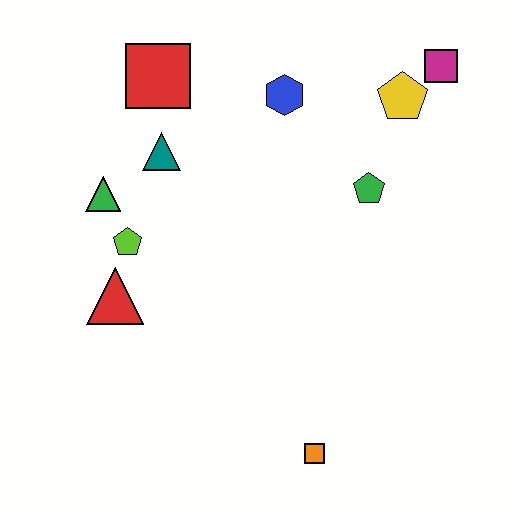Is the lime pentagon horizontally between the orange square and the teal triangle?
No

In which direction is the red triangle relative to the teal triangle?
The red triangle is below the teal triangle.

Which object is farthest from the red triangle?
The magenta square is farthest from the red triangle.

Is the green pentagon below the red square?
Yes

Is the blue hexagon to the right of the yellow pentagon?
No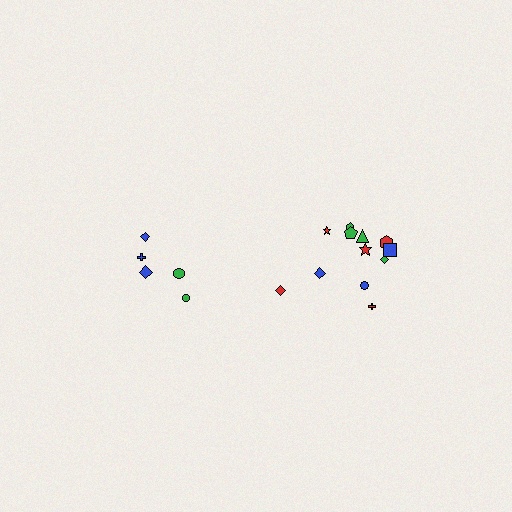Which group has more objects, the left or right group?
The right group.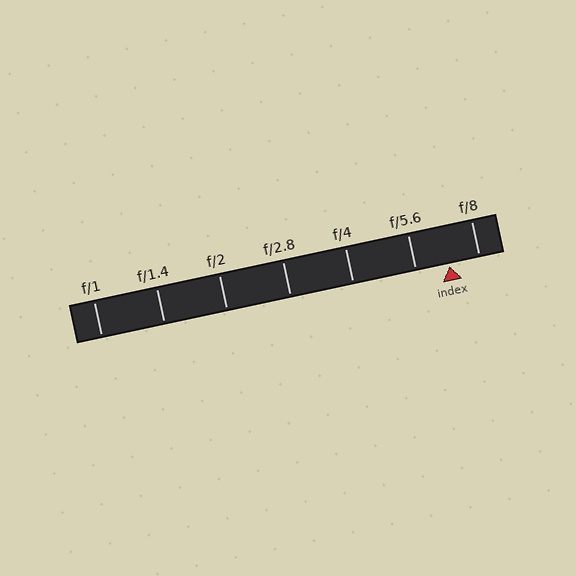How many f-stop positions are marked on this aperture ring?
There are 7 f-stop positions marked.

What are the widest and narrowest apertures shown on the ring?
The widest aperture shown is f/1 and the narrowest is f/8.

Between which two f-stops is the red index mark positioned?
The index mark is between f/5.6 and f/8.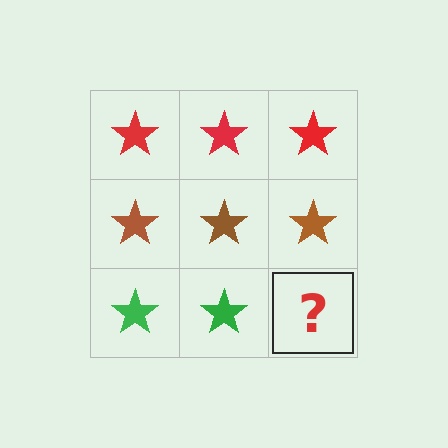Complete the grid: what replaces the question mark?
The question mark should be replaced with a green star.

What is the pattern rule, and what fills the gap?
The rule is that each row has a consistent color. The gap should be filled with a green star.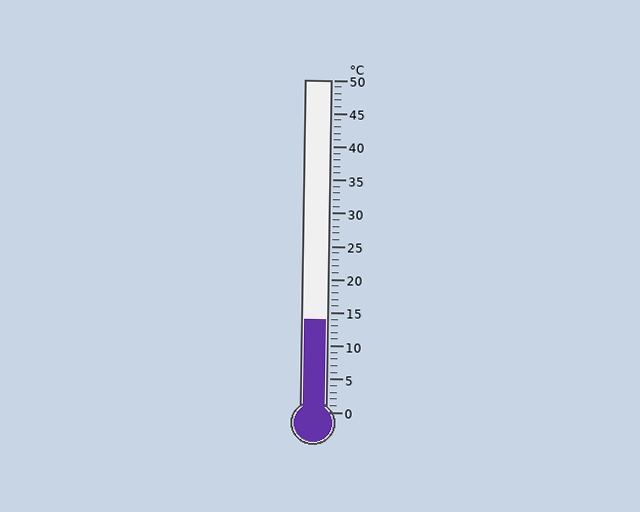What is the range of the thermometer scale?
The thermometer scale ranges from 0°C to 50°C.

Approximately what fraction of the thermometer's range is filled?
The thermometer is filled to approximately 30% of its range.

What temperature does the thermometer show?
The thermometer shows approximately 14°C.